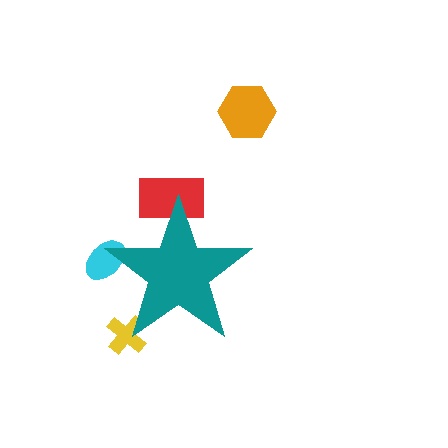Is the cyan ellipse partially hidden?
Yes, the cyan ellipse is partially hidden behind the teal star.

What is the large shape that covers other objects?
A teal star.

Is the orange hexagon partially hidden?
No, the orange hexagon is fully visible.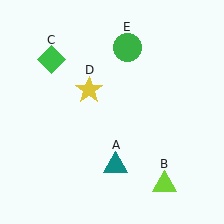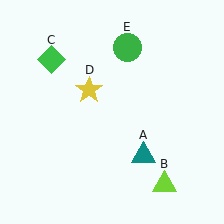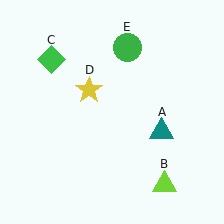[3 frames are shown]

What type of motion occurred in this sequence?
The teal triangle (object A) rotated counterclockwise around the center of the scene.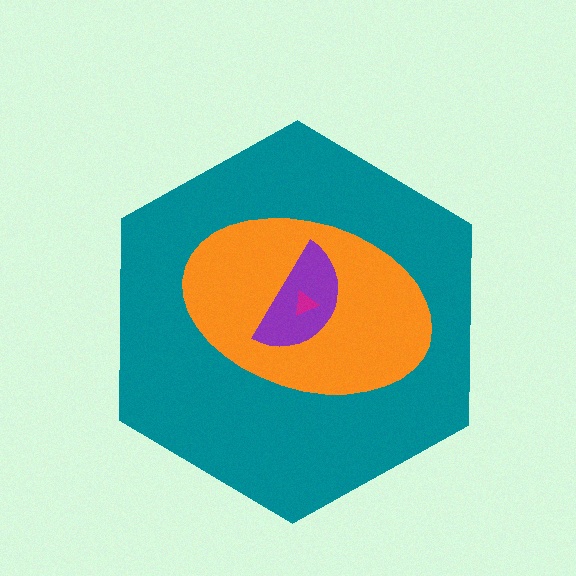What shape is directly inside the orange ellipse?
The purple semicircle.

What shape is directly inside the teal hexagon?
The orange ellipse.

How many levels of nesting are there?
4.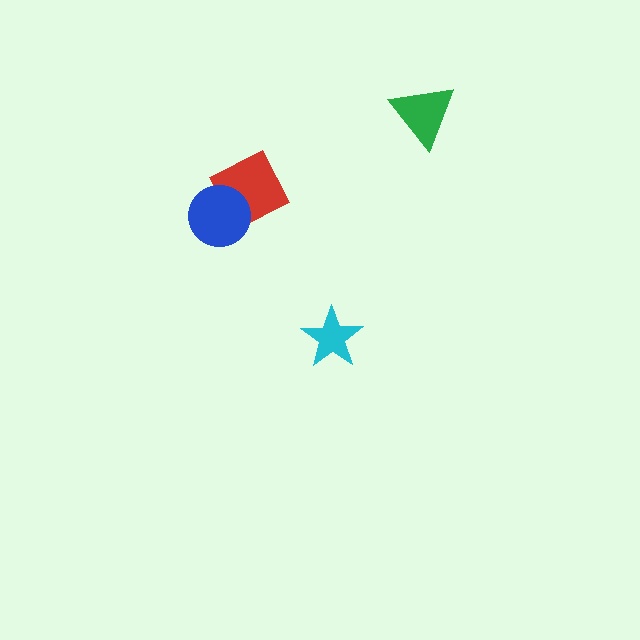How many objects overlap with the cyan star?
0 objects overlap with the cyan star.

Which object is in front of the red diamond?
The blue circle is in front of the red diamond.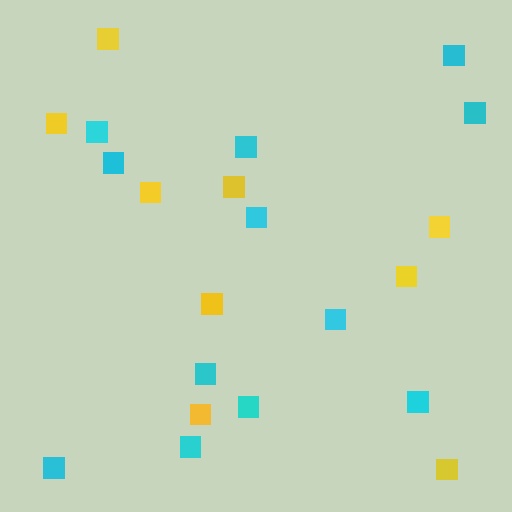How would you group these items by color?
There are 2 groups: one group of cyan squares (12) and one group of yellow squares (9).